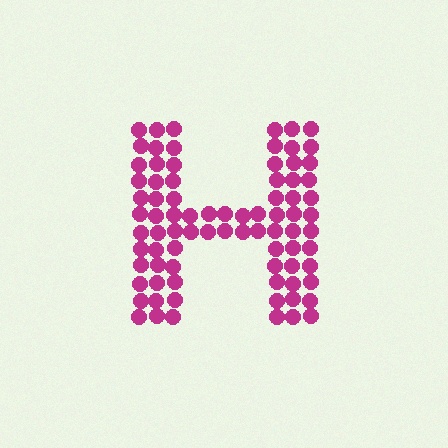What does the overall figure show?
The overall figure shows the letter H.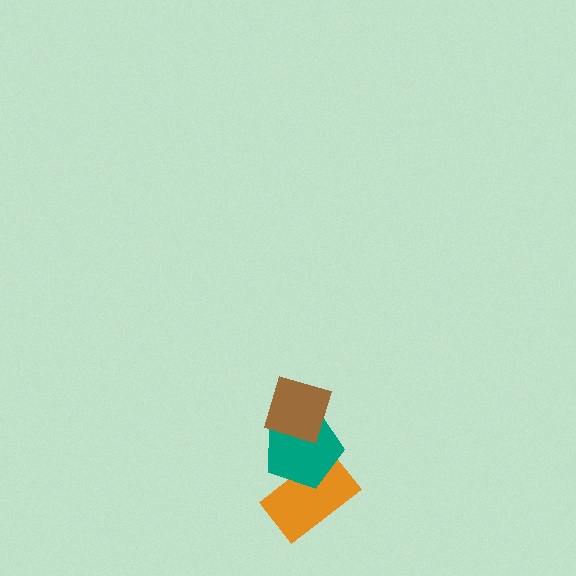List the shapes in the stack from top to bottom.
From top to bottom: the brown diamond, the teal pentagon, the orange rectangle.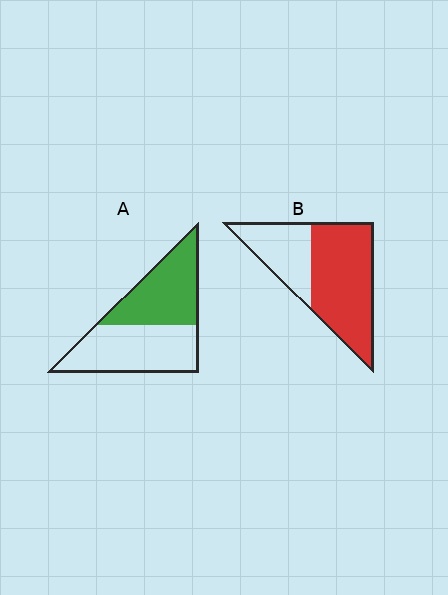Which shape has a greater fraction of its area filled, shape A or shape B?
Shape B.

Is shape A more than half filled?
Roughly half.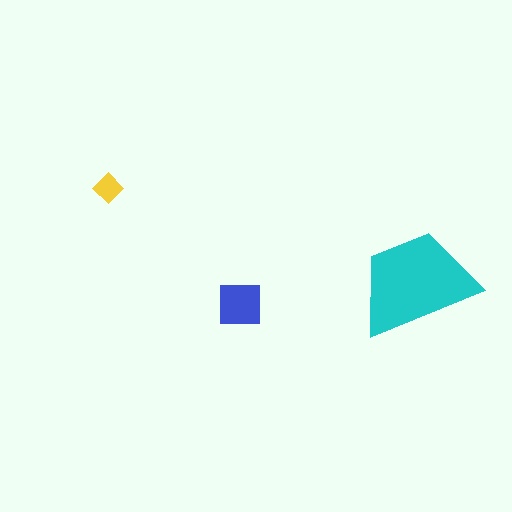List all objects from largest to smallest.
The cyan trapezoid, the blue square, the yellow diamond.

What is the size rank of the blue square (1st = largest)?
2nd.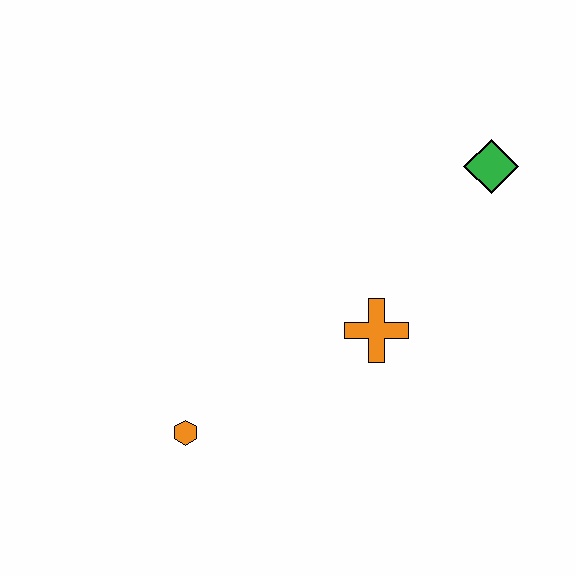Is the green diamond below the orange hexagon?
No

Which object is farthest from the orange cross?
The orange hexagon is farthest from the orange cross.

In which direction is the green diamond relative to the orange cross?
The green diamond is above the orange cross.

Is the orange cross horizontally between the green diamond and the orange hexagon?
Yes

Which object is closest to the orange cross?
The green diamond is closest to the orange cross.